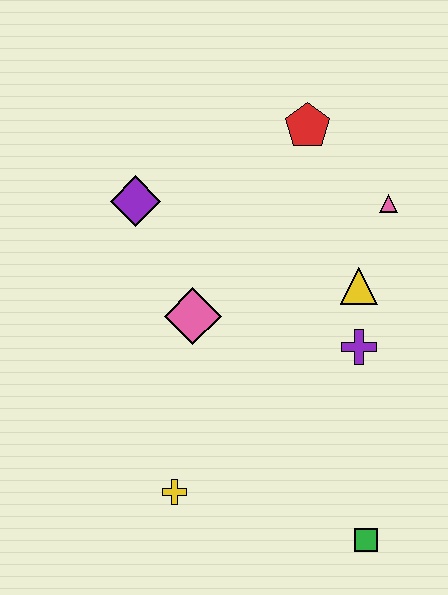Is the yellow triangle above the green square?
Yes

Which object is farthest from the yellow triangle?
The yellow cross is farthest from the yellow triangle.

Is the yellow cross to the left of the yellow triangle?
Yes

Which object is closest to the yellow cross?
The pink diamond is closest to the yellow cross.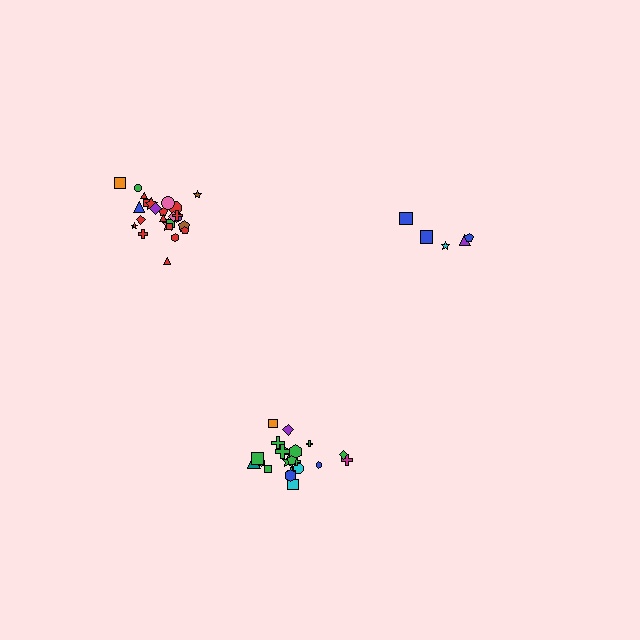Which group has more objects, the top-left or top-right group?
The top-left group.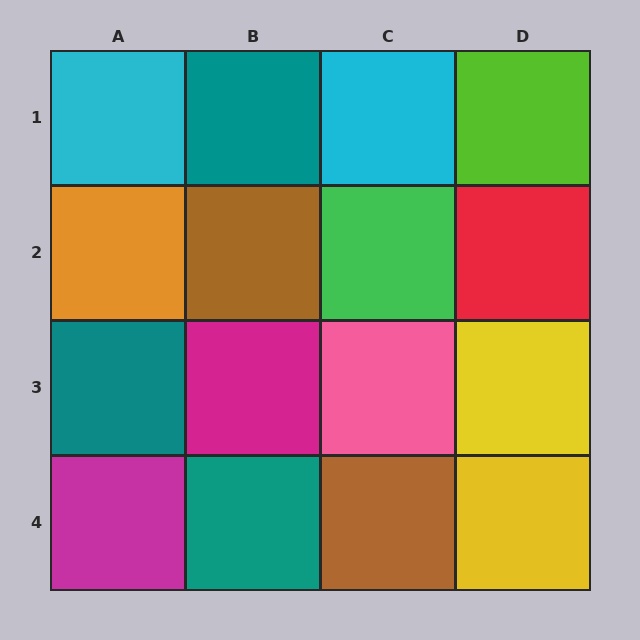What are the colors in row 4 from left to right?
Magenta, teal, brown, yellow.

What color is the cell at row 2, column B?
Brown.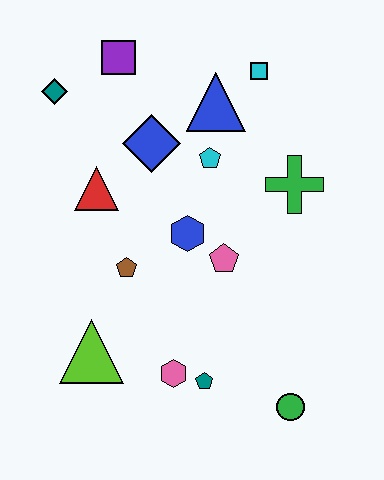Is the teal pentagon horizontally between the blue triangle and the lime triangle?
Yes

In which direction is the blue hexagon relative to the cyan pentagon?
The blue hexagon is below the cyan pentagon.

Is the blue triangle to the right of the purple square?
Yes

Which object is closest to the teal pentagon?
The pink hexagon is closest to the teal pentagon.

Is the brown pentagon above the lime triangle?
Yes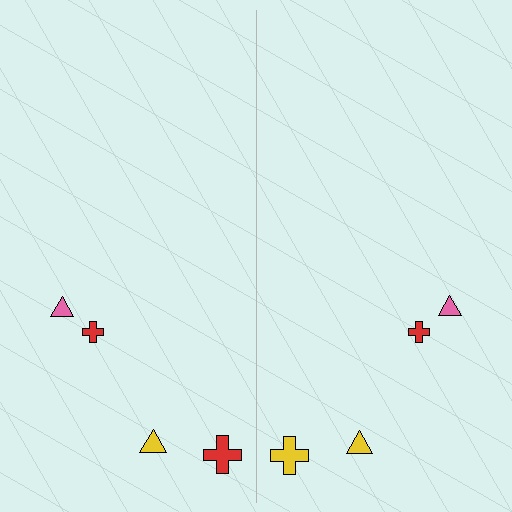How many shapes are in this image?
There are 8 shapes in this image.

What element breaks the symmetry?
The yellow cross on the right side breaks the symmetry — its mirror counterpart is red.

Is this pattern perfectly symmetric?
No, the pattern is not perfectly symmetric. The yellow cross on the right side breaks the symmetry — its mirror counterpart is red.